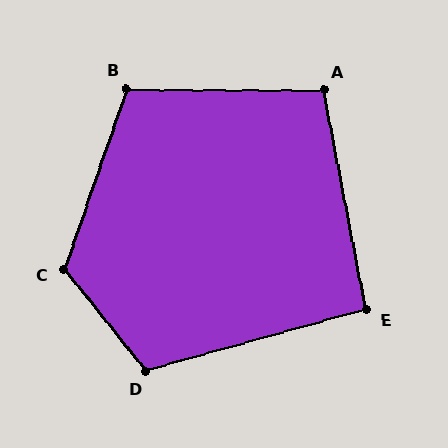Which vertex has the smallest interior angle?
E, at approximately 94 degrees.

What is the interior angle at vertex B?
Approximately 109 degrees (obtuse).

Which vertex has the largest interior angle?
C, at approximately 122 degrees.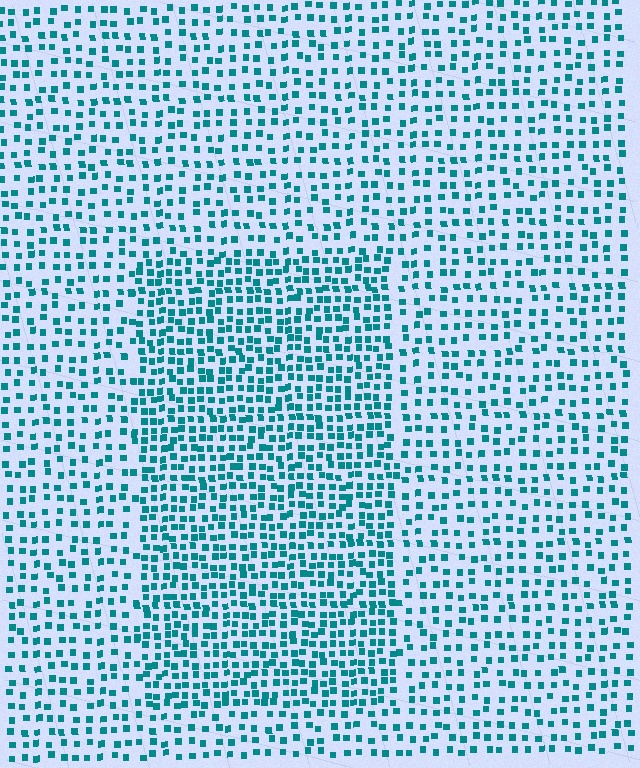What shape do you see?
I see a rectangle.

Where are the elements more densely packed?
The elements are more densely packed inside the rectangle boundary.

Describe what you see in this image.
The image contains small teal elements arranged at two different densities. A rectangle-shaped region is visible where the elements are more densely packed than the surrounding area.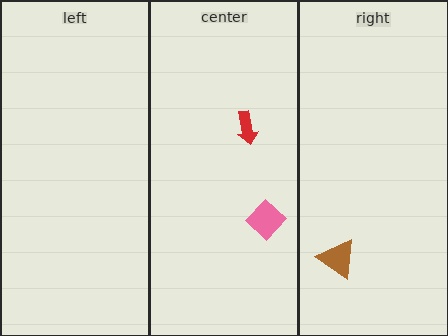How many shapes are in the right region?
1.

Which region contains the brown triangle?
The right region.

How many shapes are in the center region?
2.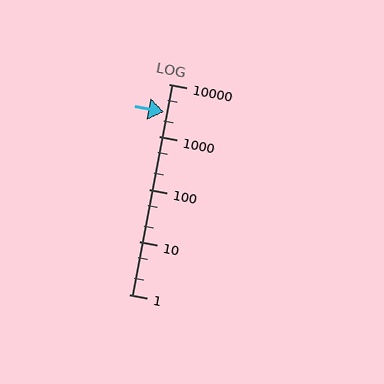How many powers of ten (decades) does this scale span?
The scale spans 4 decades, from 1 to 10000.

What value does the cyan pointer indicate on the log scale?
The pointer indicates approximately 2900.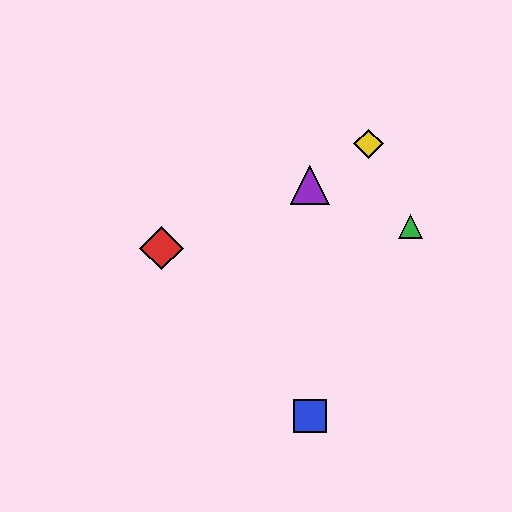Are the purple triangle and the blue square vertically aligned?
Yes, both are at x≈310.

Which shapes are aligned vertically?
The blue square, the purple triangle are aligned vertically.